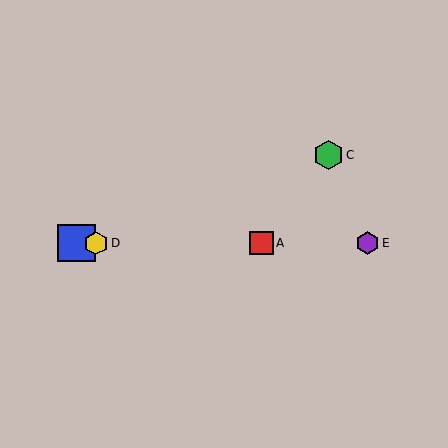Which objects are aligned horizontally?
Objects A, B, D, E are aligned horizontally.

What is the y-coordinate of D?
Object D is at y≈243.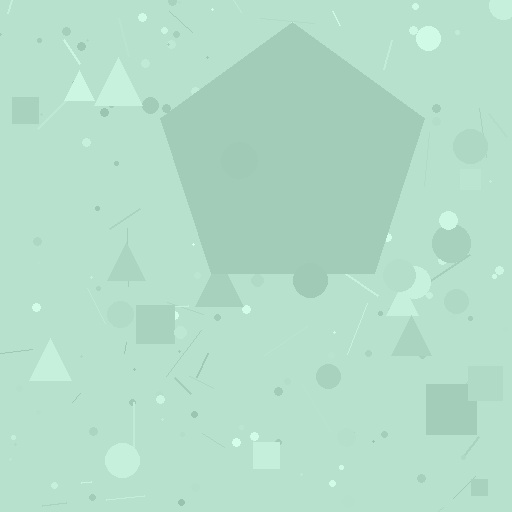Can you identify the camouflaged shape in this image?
The camouflaged shape is a pentagon.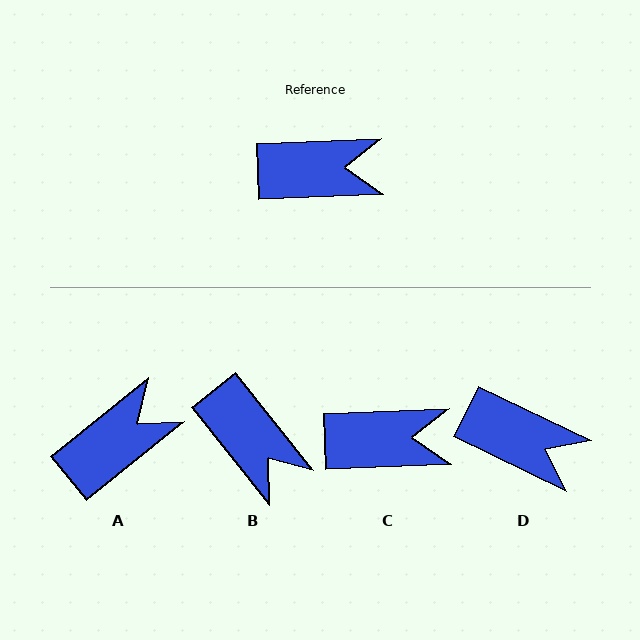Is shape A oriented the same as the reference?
No, it is off by about 37 degrees.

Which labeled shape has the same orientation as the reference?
C.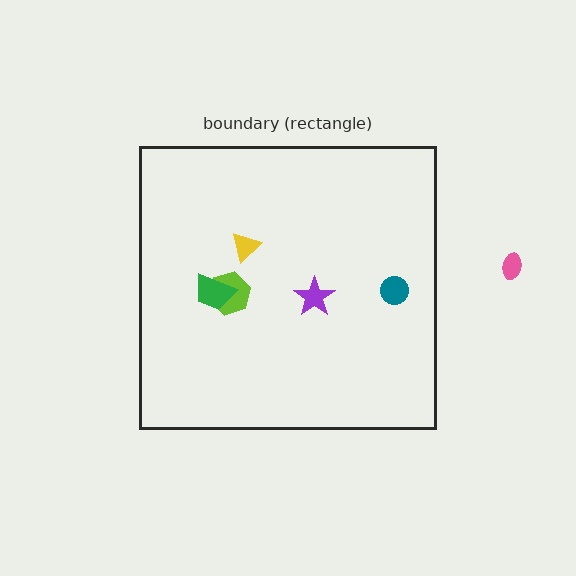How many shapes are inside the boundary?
5 inside, 1 outside.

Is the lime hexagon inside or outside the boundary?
Inside.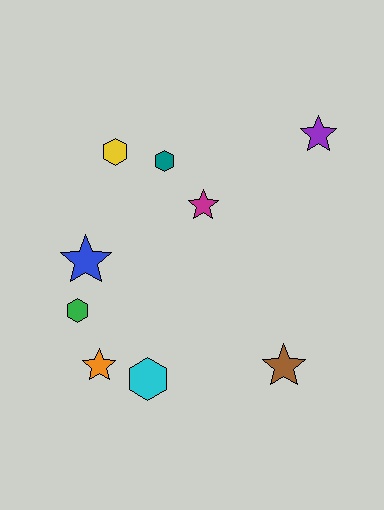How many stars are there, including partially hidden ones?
There are 5 stars.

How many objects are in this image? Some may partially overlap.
There are 9 objects.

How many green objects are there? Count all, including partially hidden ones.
There is 1 green object.